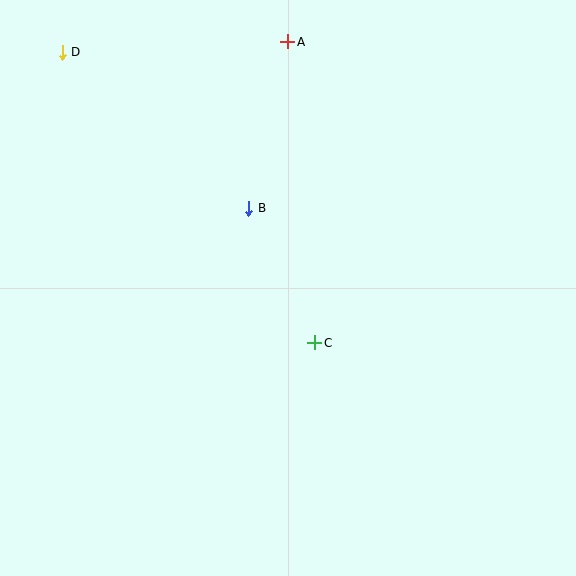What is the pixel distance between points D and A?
The distance between D and A is 226 pixels.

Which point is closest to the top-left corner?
Point D is closest to the top-left corner.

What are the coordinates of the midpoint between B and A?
The midpoint between B and A is at (268, 125).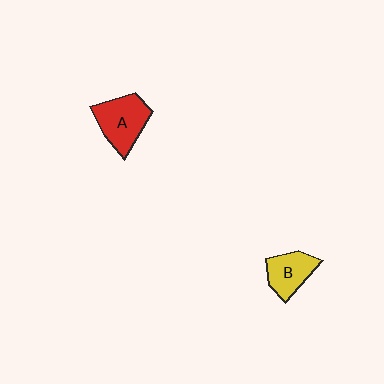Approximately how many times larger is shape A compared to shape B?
Approximately 1.3 times.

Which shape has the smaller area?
Shape B (yellow).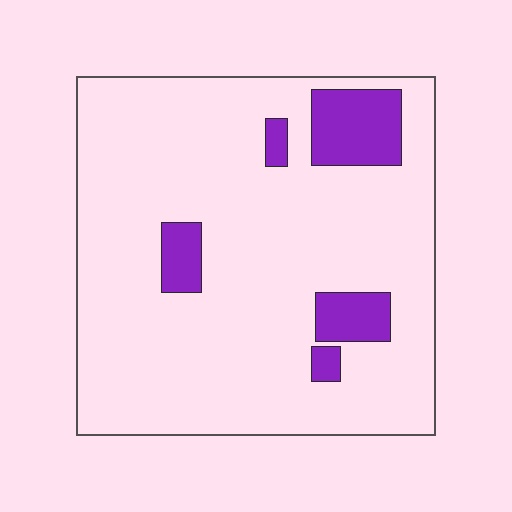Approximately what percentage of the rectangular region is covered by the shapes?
Approximately 10%.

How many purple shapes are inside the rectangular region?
5.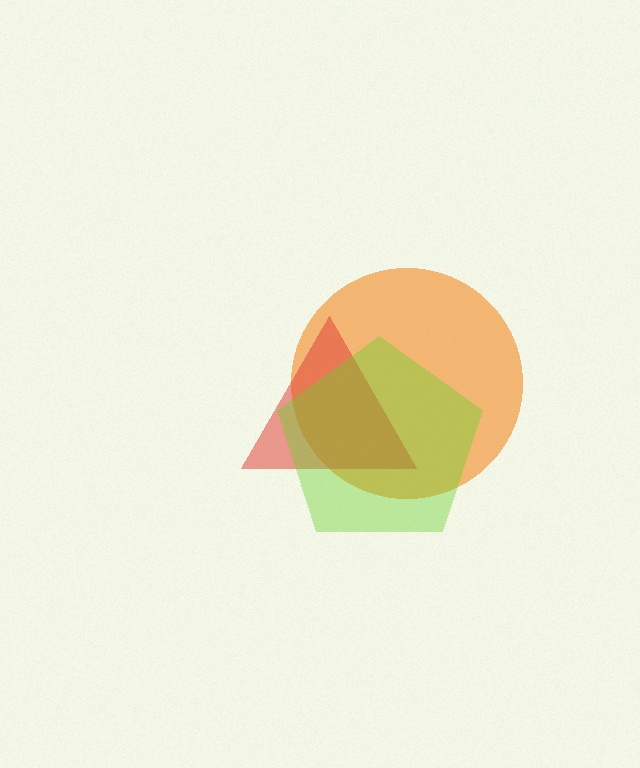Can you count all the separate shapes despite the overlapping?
Yes, there are 3 separate shapes.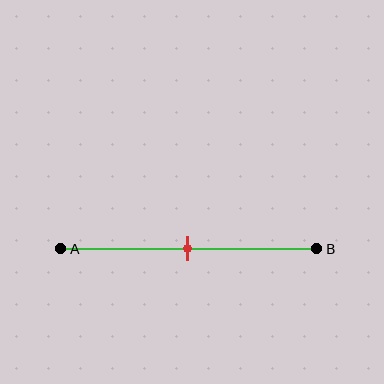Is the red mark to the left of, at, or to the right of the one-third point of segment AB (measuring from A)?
The red mark is to the right of the one-third point of segment AB.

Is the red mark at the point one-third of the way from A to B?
No, the mark is at about 50% from A, not at the 33% one-third point.